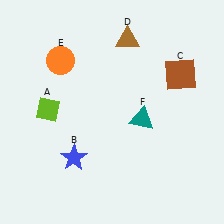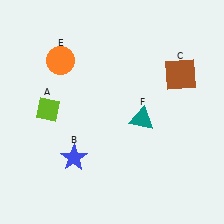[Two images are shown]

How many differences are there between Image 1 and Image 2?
There is 1 difference between the two images.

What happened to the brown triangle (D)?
The brown triangle (D) was removed in Image 2. It was in the top-right area of Image 1.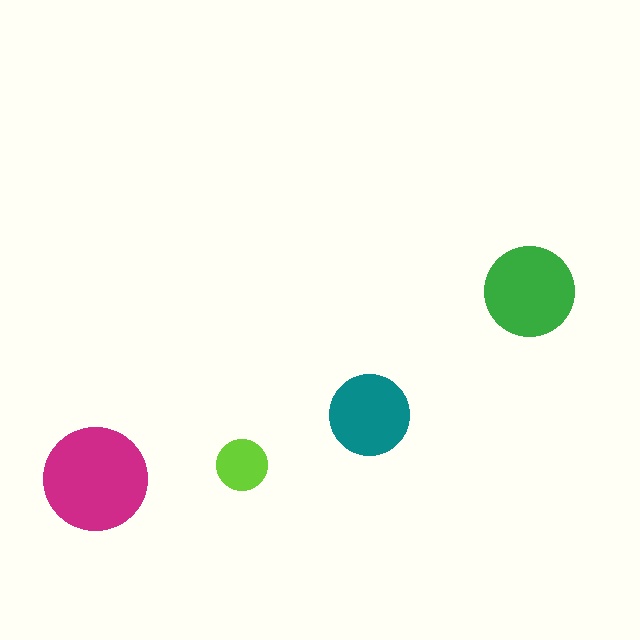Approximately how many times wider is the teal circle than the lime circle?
About 1.5 times wider.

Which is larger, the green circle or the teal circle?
The green one.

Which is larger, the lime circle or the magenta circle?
The magenta one.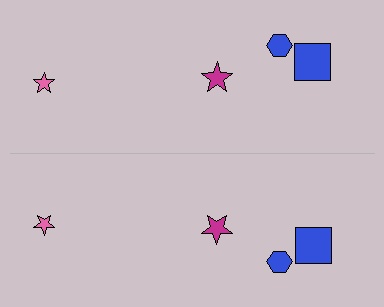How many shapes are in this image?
There are 8 shapes in this image.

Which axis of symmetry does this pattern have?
The pattern has a horizontal axis of symmetry running through the center of the image.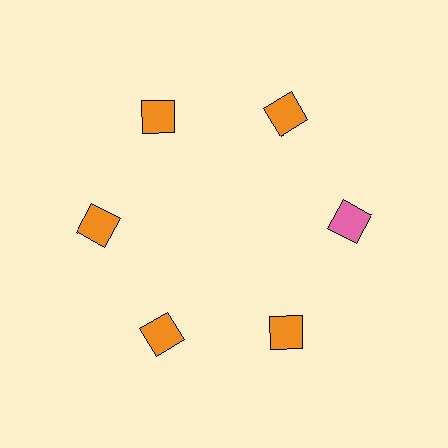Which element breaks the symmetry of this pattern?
The pink diamond at roughly the 3 o'clock position breaks the symmetry. All other shapes are orange diamonds.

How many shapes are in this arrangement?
There are 6 shapes arranged in a ring pattern.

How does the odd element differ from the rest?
It has a different color: pink instead of orange.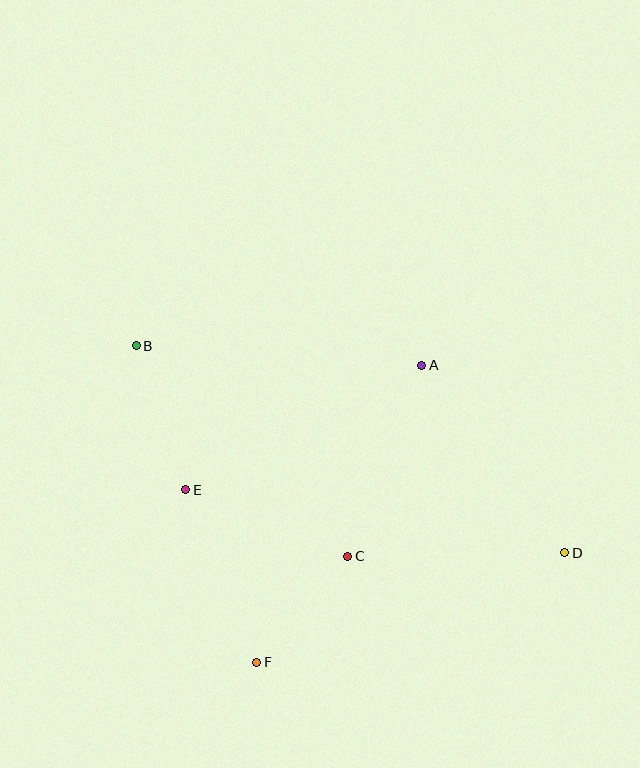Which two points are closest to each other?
Points C and F are closest to each other.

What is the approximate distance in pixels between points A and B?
The distance between A and B is approximately 286 pixels.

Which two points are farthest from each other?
Points B and D are farthest from each other.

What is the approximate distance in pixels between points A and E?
The distance between A and E is approximately 267 pixels.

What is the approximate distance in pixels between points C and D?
The distance between C and D is approximately 217 pixels.